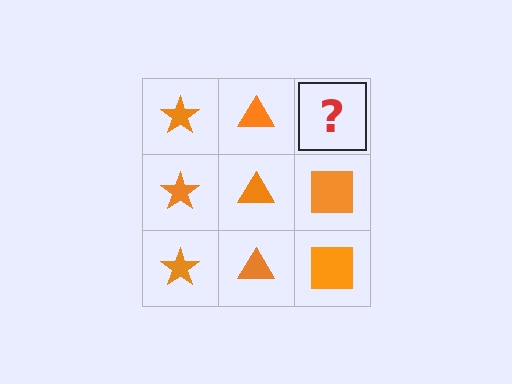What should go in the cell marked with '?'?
The missing cell should contain an orange square.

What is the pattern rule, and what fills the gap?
The rule is that each column has a consistent shape. The gap should be filled with an orange square.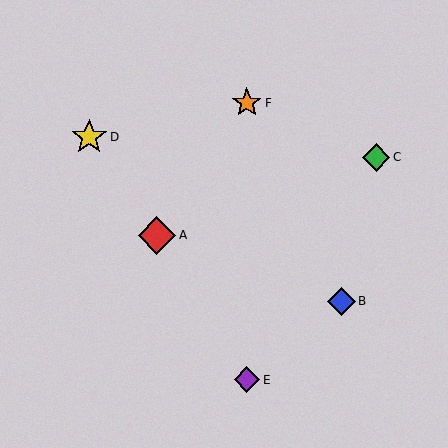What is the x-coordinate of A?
Object A is at x≈157.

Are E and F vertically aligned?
Yes, both are at x≈247.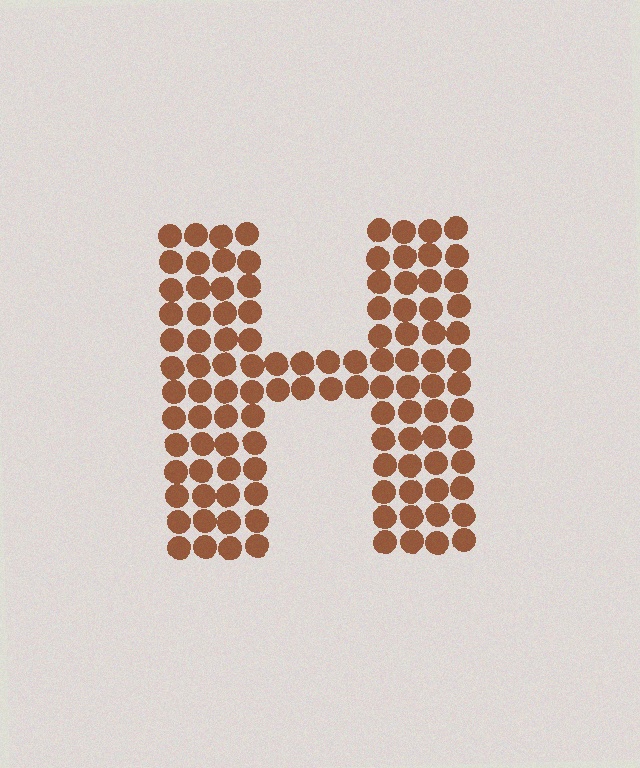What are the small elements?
The small elements are circles.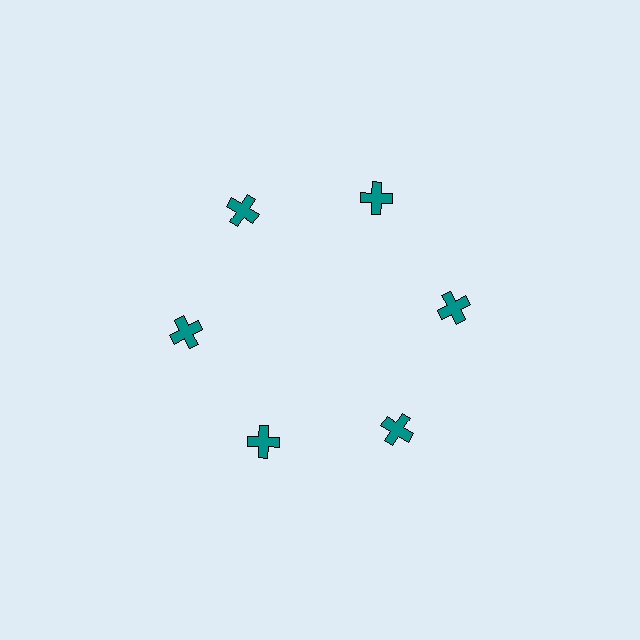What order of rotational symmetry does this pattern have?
This pattern has 6-fold rotational symmetry.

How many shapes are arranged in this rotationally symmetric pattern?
There are 6 shapes, arranged in 6 groups of 1.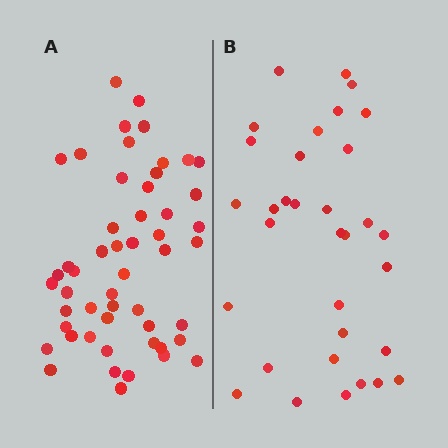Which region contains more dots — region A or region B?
Region A (the left region) has more dots.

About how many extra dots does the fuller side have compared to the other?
Region A has approximately 20 more dots than region B.